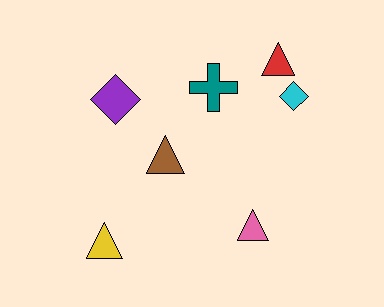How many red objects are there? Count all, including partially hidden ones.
There is 1 red object.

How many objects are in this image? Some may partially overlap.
There are 7 objects.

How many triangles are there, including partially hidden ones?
There are 4 triangles.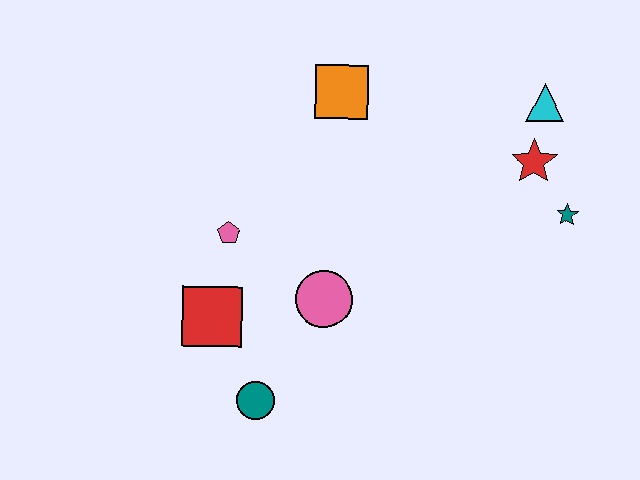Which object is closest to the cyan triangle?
The red star is closest to the cyan triangle.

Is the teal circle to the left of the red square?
No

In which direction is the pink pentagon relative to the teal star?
The pink pentagon is to the left of the teal star.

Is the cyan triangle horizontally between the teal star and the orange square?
Yes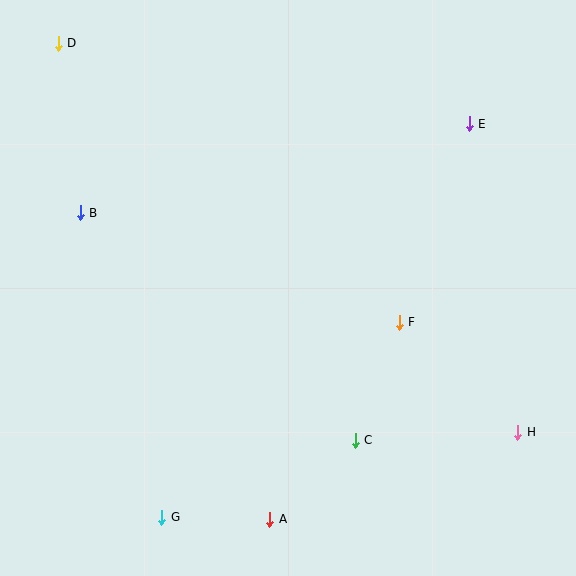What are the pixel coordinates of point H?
Point H is at (518, 432).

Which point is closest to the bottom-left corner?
Point G is closest to the bottom-left corner.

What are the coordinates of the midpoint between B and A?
The midpoint between B and A is at (175, 366).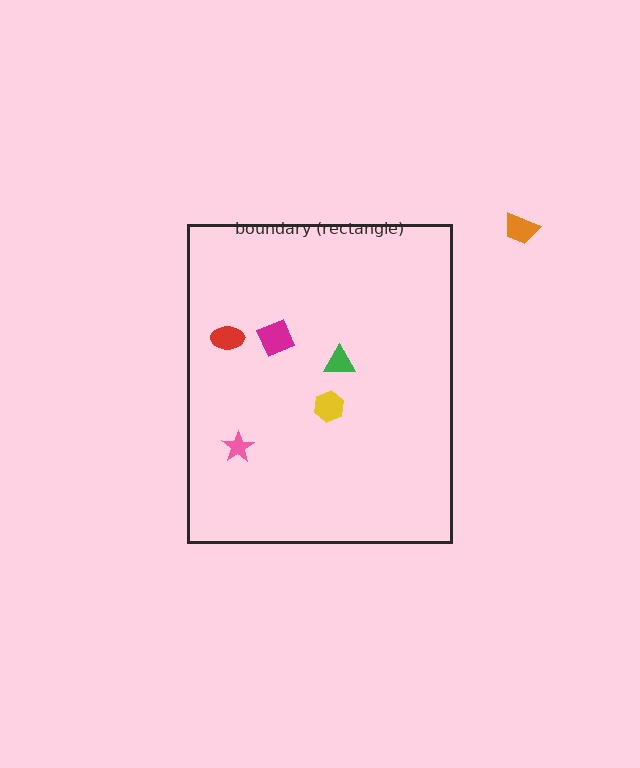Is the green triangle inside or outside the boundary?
Inside.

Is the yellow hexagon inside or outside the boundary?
Inside.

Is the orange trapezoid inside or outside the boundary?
Outside.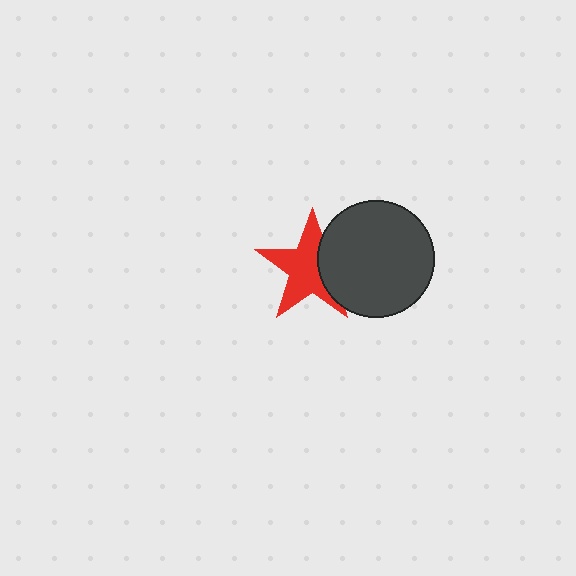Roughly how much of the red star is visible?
Most of it is visible (roughly 68%).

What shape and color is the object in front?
The object in front is a dark gray circle.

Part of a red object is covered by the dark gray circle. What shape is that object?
It is a star.